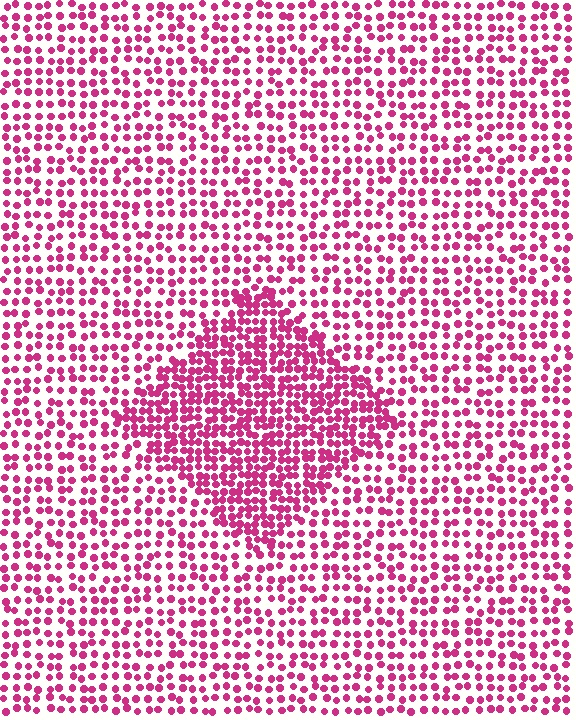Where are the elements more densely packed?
The elements are more densely packed inside the diamond boundary.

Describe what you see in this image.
The image contains small magenta elements arranged at two different densities. A diamond-shaped region is visible where the elements are more densely packed than the surrounding area.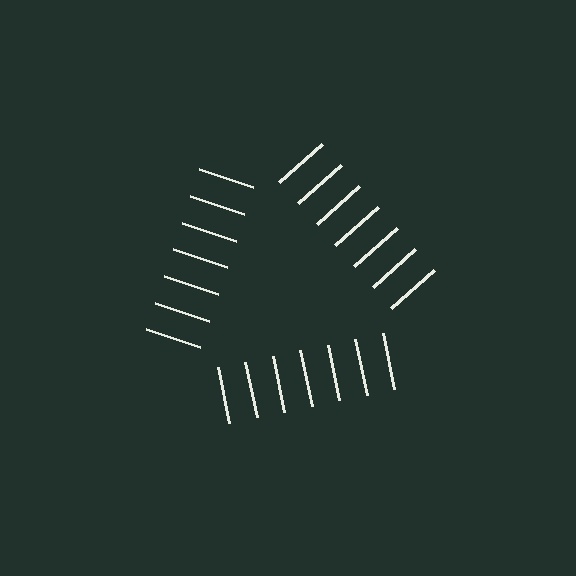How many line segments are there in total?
21 — 7 along each of the 3 edges.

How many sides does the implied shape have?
3 sides — the line-ends trace a triangle.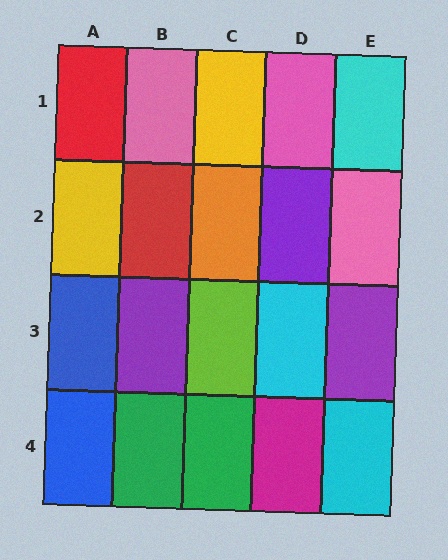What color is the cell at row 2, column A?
Yellow.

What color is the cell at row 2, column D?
Purple.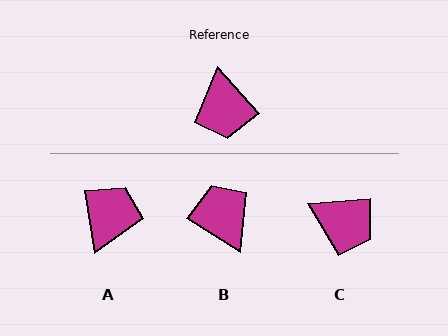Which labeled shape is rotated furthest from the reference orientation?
B, about 164 degrees away.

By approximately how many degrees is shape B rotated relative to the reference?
Approximately 164 degrees clockwise.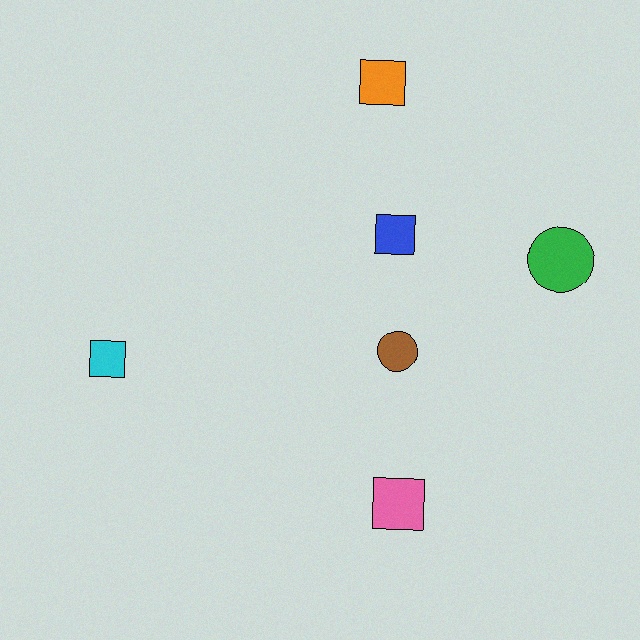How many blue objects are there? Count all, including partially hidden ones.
There is 1 blue object.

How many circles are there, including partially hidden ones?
There are 2 circles.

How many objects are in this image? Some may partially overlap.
There are 6 objects.